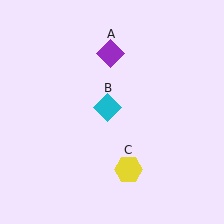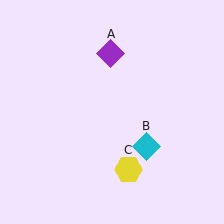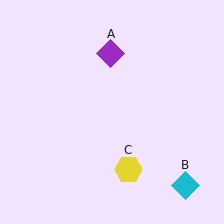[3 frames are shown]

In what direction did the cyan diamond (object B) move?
The cyan diamond (object B) moved down and to the right.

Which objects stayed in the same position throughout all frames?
Purple diamond (object A) and yellow hexagon (object C) remained stationary.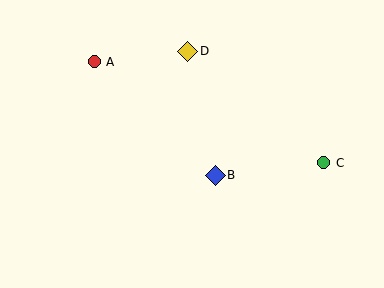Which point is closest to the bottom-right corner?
Point C is closest to the bottom-right corner.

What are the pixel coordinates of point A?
Point A is at (94, 62).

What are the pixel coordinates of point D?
Point D is at (188, 51).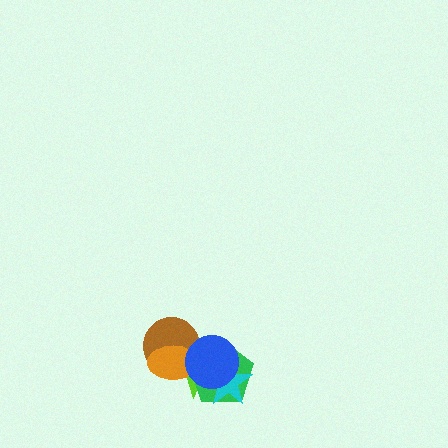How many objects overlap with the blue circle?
5 objects overlap with the blue circle.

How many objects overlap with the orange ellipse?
4 objects overlap with the orange ellipse.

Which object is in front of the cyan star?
The blue circle is in front of the cyan star.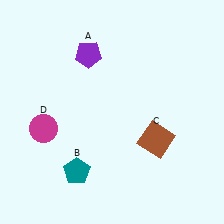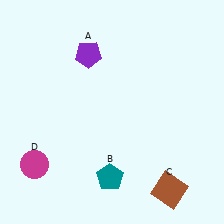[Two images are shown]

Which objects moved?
The objects that moved are: the teal pentagon (B), the brown square (C), the magenta circle (D).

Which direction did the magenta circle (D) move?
The magenta circle (D) moved down.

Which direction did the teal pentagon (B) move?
The teal pentagon (B) moved right.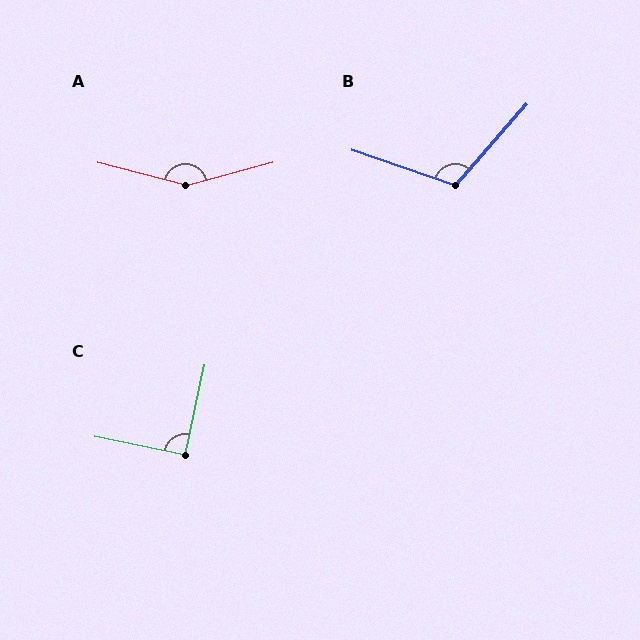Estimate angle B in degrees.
Approximately 112 degrees.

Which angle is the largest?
A, at approximately 150 degrees.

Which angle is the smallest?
C, at approximately 91 degrees.